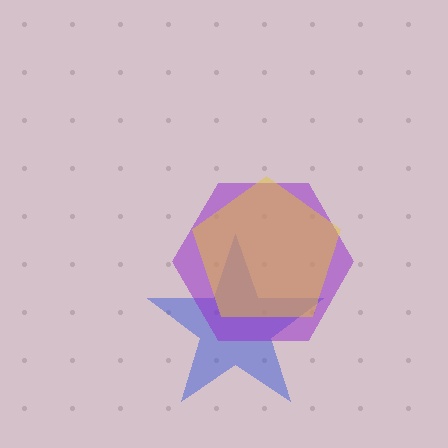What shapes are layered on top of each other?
The layered shapes are: a blue star, a purple hexagon, a yellow pentagon.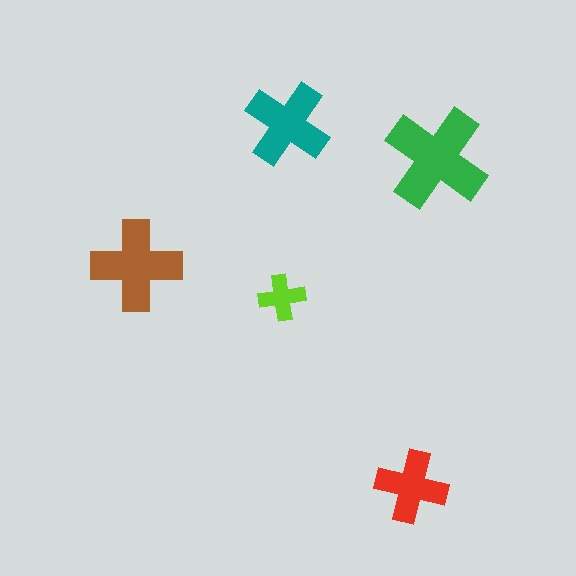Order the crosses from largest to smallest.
the green one, the brown one, the teal one, the red one, the lime one.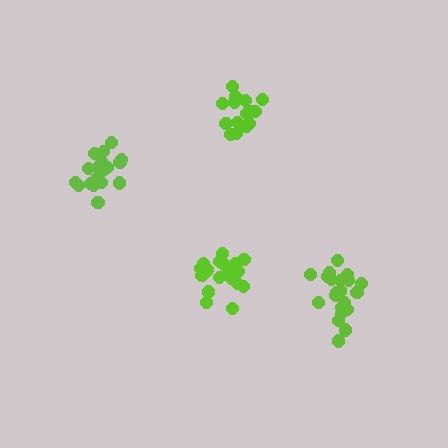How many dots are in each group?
Group 1: 15 dots, Group 2: 21 dots, Group 3: 21 dots, Group 4: 19 dots (76 total).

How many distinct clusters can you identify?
There are 4 distinct clusters.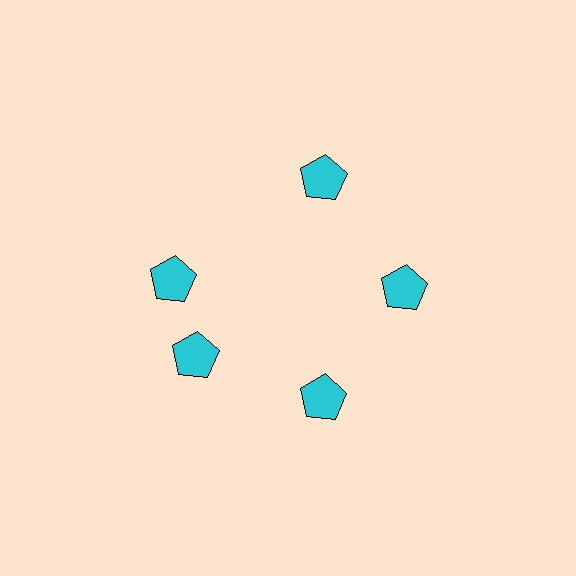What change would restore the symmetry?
The symmetry would be restored by rotating it back into even spacing with its neighbors so that all 5 pentagons sit at equal angles and equal distance from the center.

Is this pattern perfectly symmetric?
No. The 5 cyan pentagons are arranged in a ring, but one element near the 10 o'clock position is rotated out of alignment along the ring, breaking the 5-fold rotational symmetry.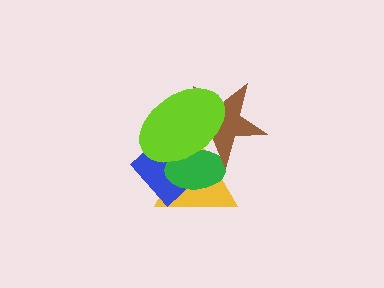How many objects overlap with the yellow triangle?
4 objects overlap with the yellow triangle.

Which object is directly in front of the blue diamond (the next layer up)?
The green ellipse is directly in front of the blue diamond.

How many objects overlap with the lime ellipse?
4 objects overlap with the lime ellipse.